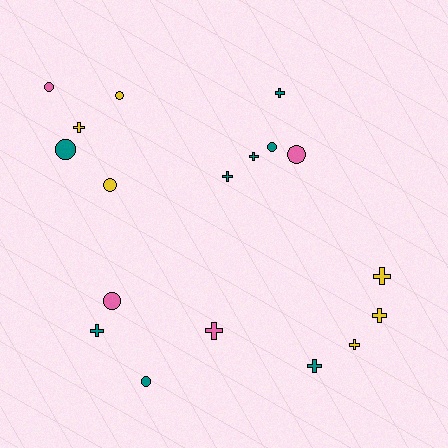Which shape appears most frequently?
Cross, with 10 objects.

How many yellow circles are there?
There are 2 yellow circles.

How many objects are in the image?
There are 18 objects.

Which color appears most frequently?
Teal, with 8 objects.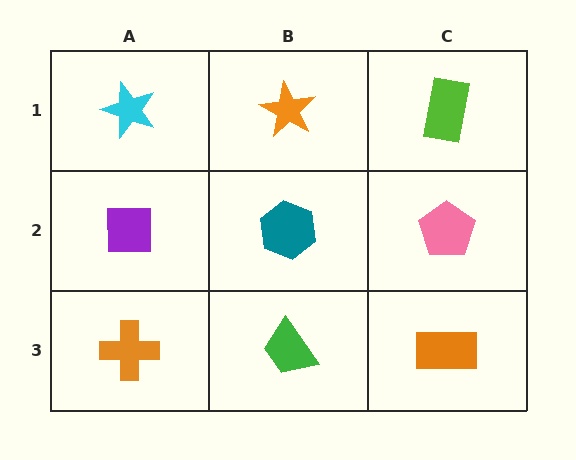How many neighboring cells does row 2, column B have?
4.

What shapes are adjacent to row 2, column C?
A lime rectangle (row 1, column C), an orange rectangle (row 3, column C), a teal hexagon (row 2, column B).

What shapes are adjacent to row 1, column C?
A pink pentagon (row 2, column C), an orange star (row 1, column B).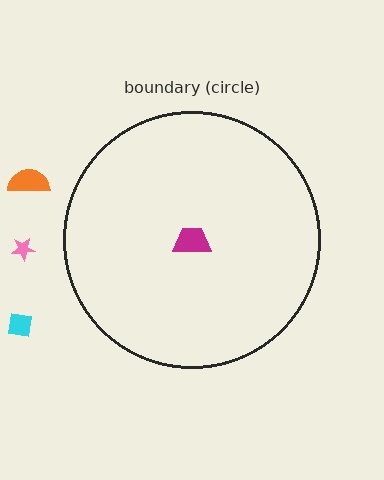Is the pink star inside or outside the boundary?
Outside.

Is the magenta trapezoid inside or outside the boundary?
Inside.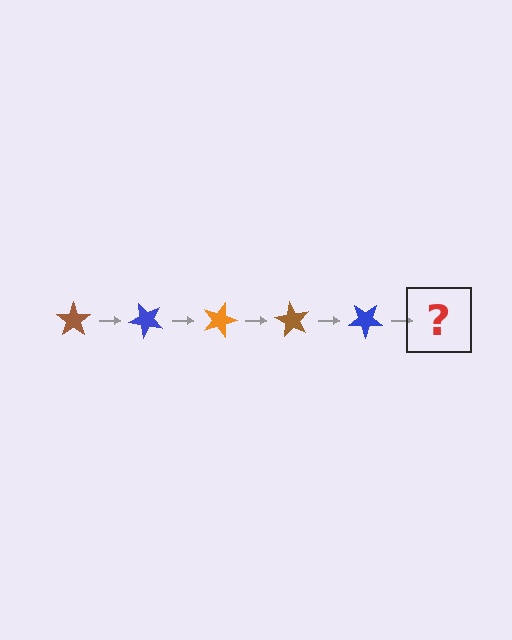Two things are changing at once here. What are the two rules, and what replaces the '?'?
The two rules are that it rotates 45 degrees each step and the color cycles through brown, blue, and orange. The '?' should be an orange star, rotated 225 degrees from the start.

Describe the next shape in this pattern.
It should be an orange star, rotated 225 degrees from the start.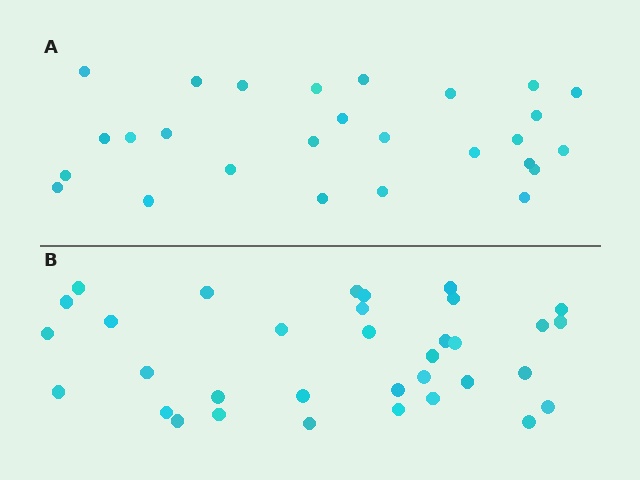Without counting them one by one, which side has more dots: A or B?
Region B (the bottom region) has more dots.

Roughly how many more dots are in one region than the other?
Region B has roughly 8 or so more dots than region A.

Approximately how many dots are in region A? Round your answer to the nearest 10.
About 30 dots. (The exact count is 27, which rounds to 30.)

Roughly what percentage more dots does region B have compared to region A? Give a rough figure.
About 25% more.